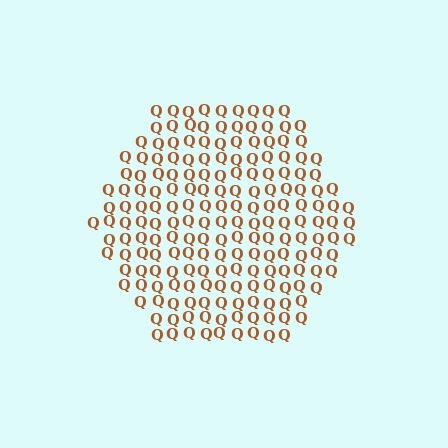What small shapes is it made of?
It is made of small letter Q's.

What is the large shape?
The large shape is a hexagon.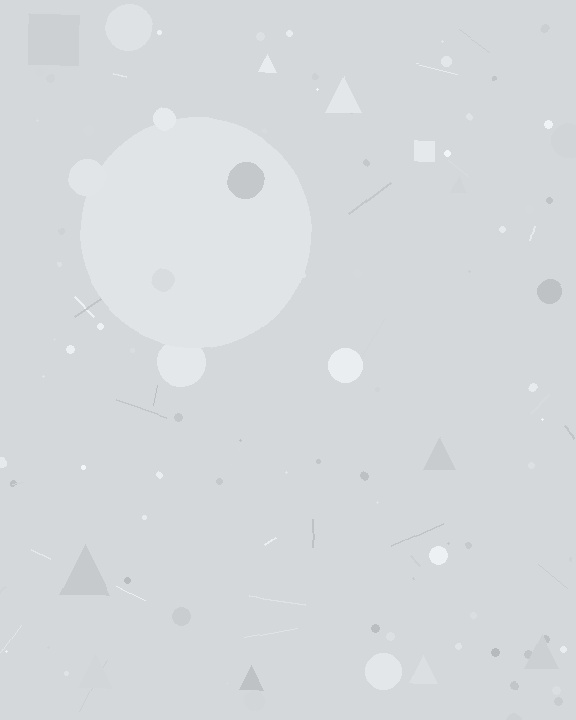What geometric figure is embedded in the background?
A circle is embedded in the background.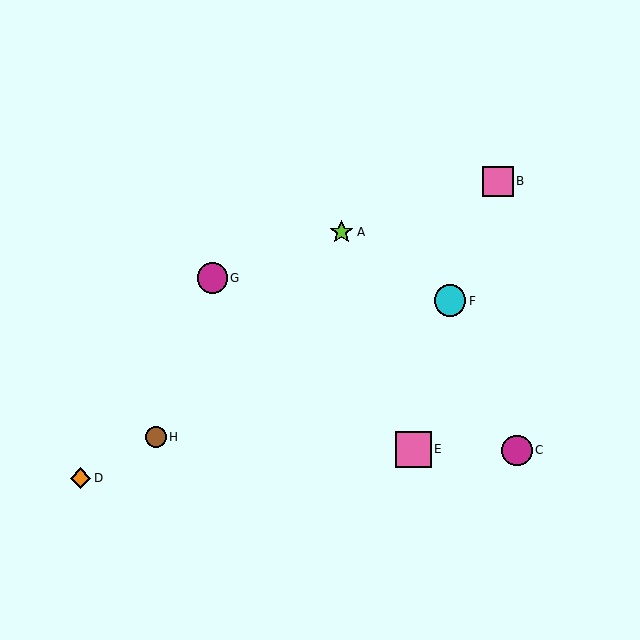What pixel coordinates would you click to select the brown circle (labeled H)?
Click at (156, 437) to select the brown circle H.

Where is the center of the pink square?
The center of the pink square is at (414, 449).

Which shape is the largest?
The pink square (labeled E) is the largest.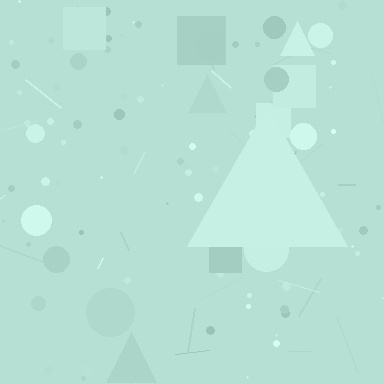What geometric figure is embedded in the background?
A triangle is embedded in the background.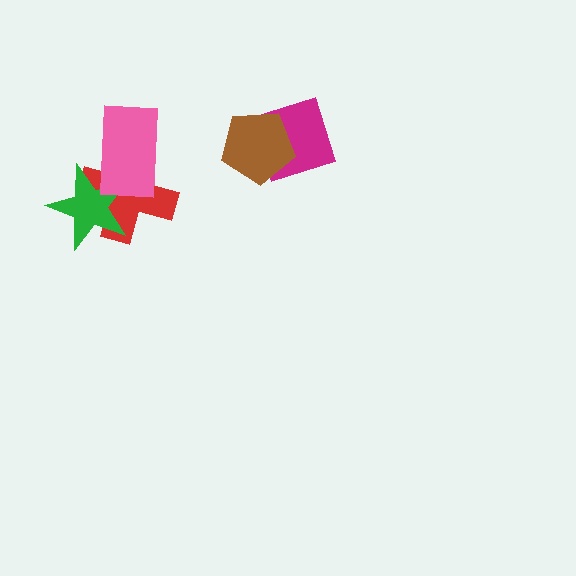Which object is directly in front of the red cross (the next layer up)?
The green star is directly in front of the red cross.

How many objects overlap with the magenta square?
1 object overlaps with the magenta square.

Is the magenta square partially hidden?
Yes, it is partially covered by another shape.